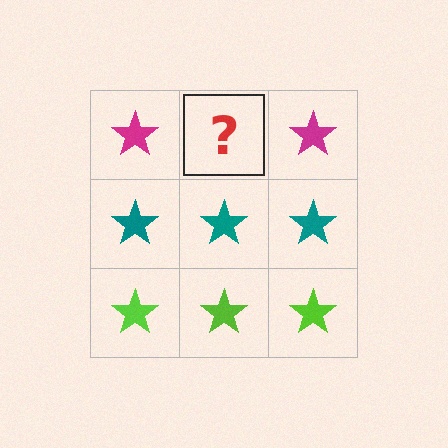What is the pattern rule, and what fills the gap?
The rule is that each row has a consistent color. The gap should be filled with a magenta star.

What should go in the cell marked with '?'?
The missing cell should contain a magenta star.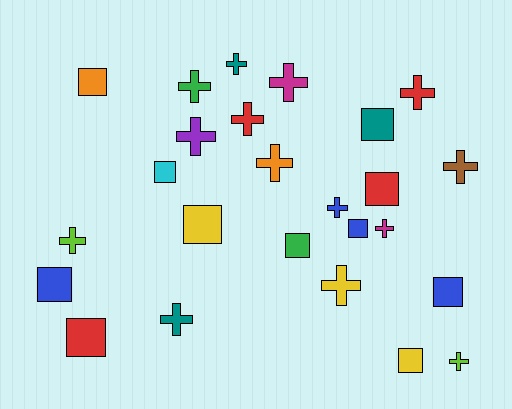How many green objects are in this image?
There are 2 green objects.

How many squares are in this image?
There are 11 squares.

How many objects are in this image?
There are 25 objects.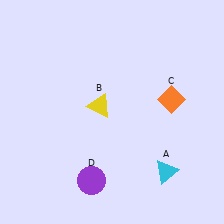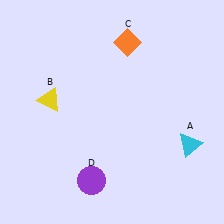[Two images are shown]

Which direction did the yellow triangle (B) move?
The yellow triangle (B) moved left.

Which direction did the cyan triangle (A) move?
The cyan triangle (A) moved up.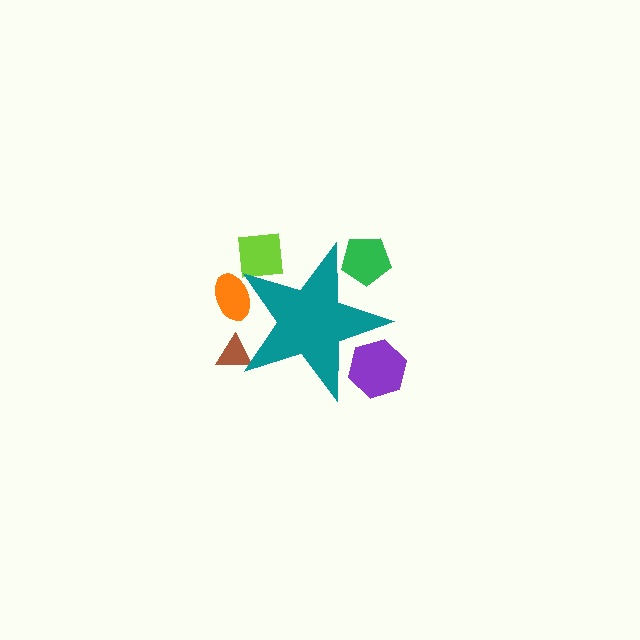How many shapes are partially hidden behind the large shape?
5 shapes are partially hidden.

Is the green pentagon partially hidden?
Yes, the green pentagon is partially hidden behind the teal star.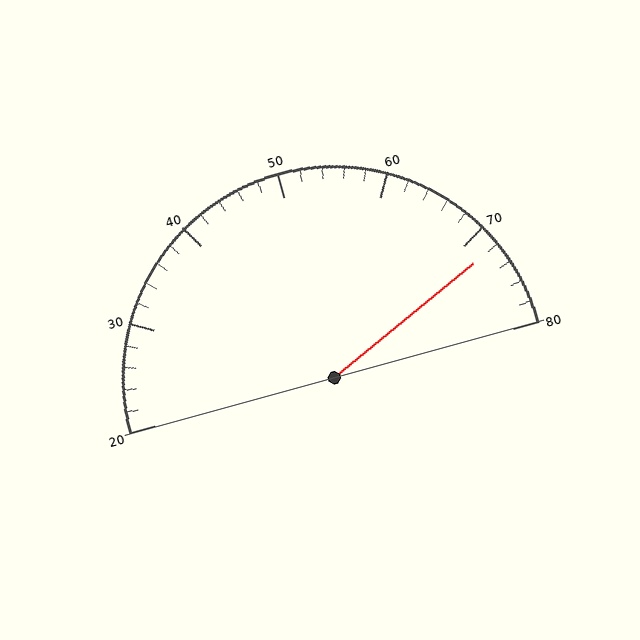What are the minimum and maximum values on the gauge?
The gauge ranges from 20 to 80.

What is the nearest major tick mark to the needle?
The nearest major tick mark is 70.